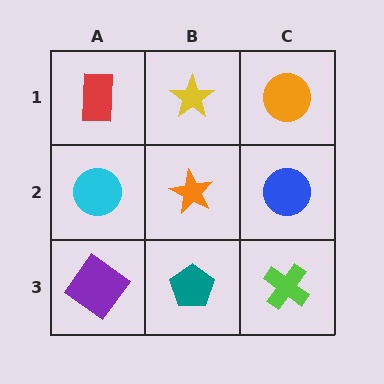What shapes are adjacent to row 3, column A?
A cyan circle (row 2, column A), a teal pentagon (row 3, column B).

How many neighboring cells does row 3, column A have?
2.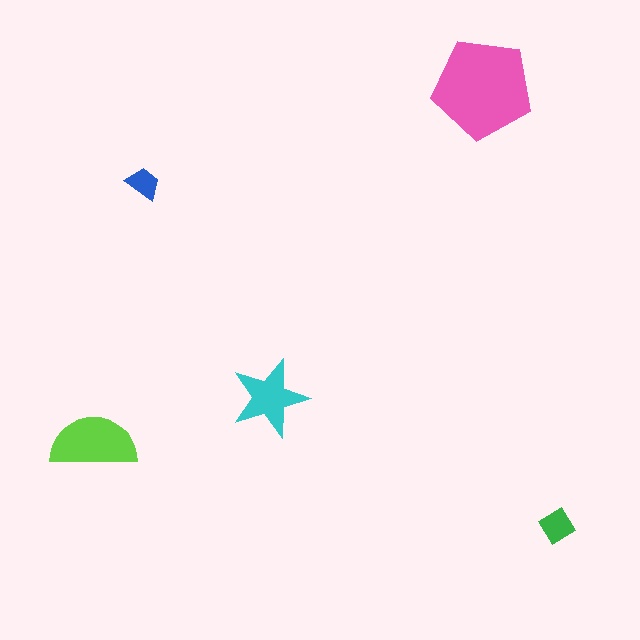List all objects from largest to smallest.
The pink pentagon, the lime semicircle, the cyan star, the green diamond, the blue trapezoid.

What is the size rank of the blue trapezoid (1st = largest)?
5th.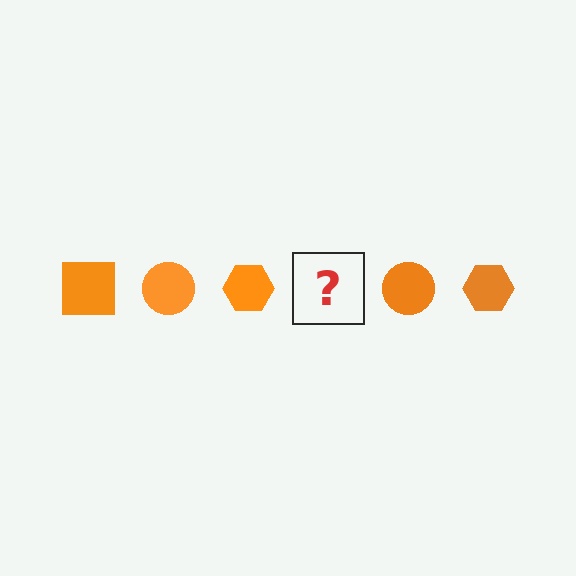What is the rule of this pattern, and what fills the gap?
The rule is that the pattern cycles through square, circle, hexagon shapes in orange. The gap should be filled with an orange square.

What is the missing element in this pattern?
The missing element is an orange square.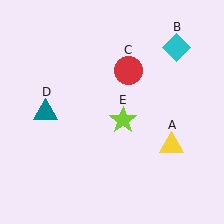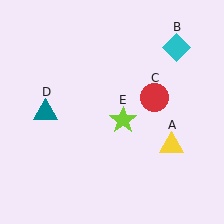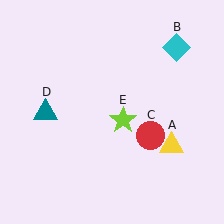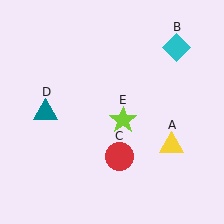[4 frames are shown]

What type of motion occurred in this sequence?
The red circle (object C) rotated clockwise around the center of the scene.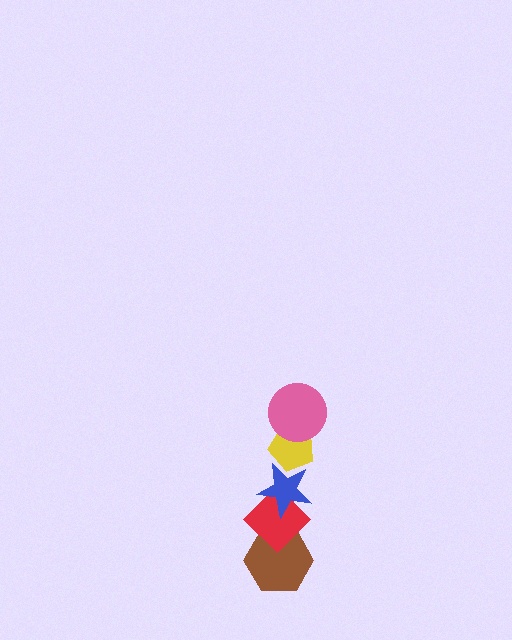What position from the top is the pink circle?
The pink circle is 1st from the top.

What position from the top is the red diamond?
The red diamond is 4th from the top.